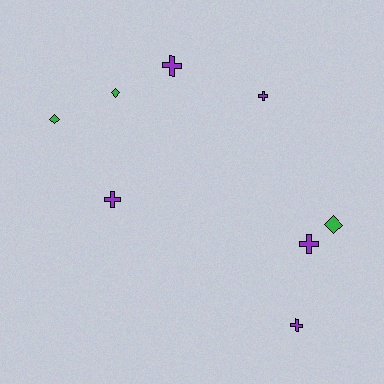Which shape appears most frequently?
Cross, with 5 objects.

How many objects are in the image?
There are 8 objects.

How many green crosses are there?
There are no green crosses.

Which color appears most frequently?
Purple, with 5 objects.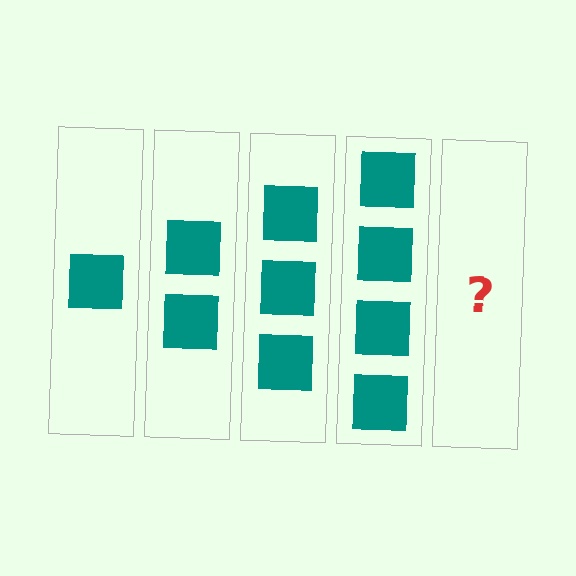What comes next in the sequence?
The next element should be 5 squares.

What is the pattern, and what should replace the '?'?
The pattern is that each step adds one more square. The '?' should be 5 squares.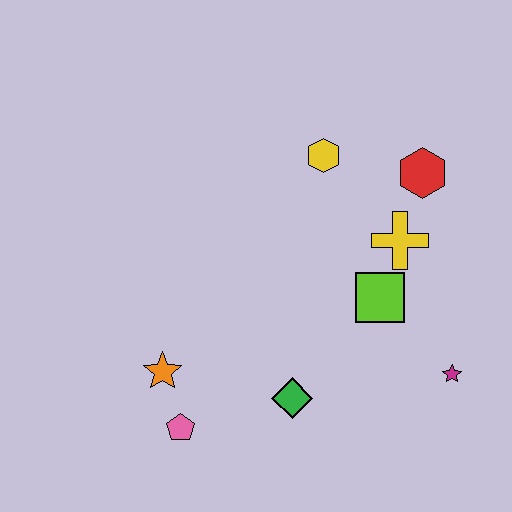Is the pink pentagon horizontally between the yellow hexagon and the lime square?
No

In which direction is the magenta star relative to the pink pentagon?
The magenta star is to the right of the pink pentagon.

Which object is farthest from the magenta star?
The orange star is farthest from the magenta star.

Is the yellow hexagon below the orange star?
No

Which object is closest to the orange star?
The pink pentagon is closest to the orange star.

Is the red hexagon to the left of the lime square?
No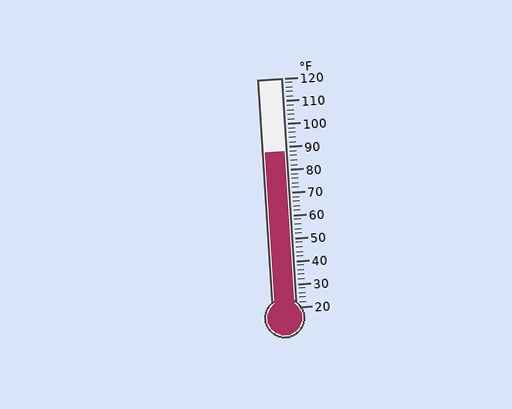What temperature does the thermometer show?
The thermometer shows approximately 88°F.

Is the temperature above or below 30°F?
The temperature is above 30°F.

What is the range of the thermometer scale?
The thermometer scale ranges from 20°F to 120°F.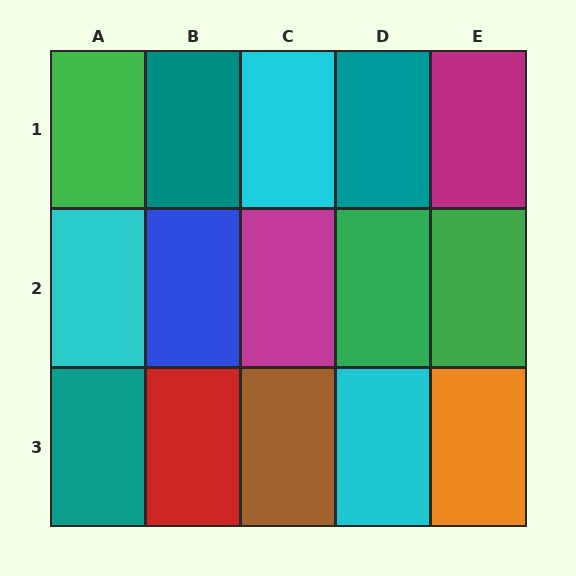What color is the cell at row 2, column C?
Magenta.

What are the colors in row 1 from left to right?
Green, teal, cyan, teal, magenta.